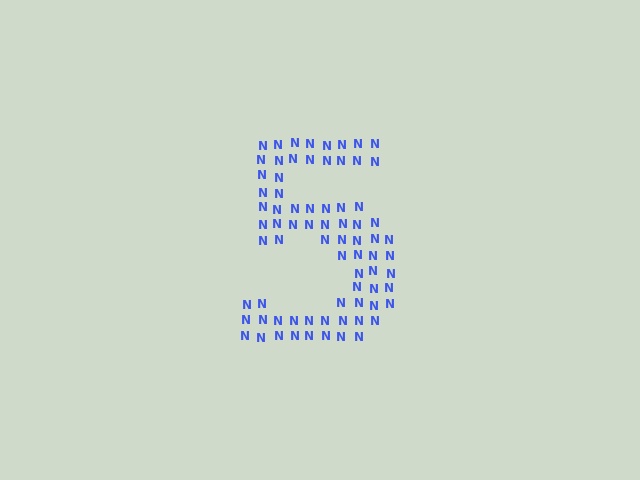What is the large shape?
The large shape is the digit 5.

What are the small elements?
The small elements are letter N's.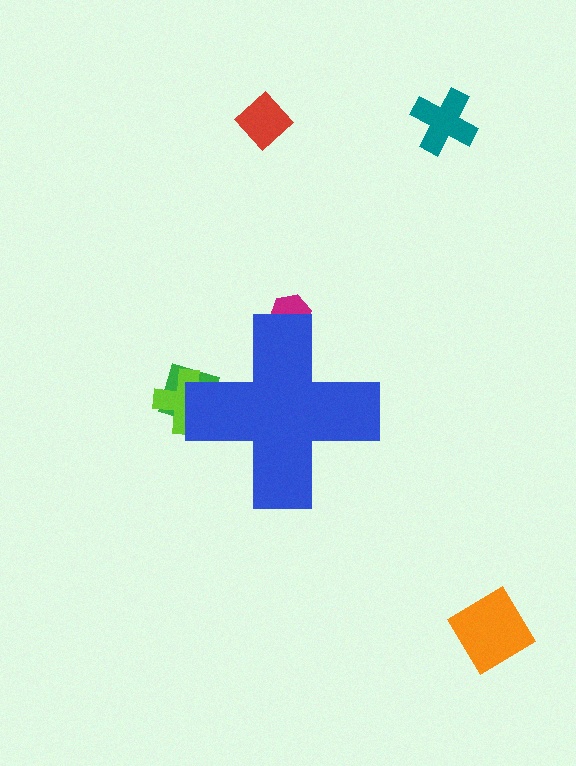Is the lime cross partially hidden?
Yes, the lime cross is partially hidden behind the blue cross.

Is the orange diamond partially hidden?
No, the orange diamond is fully visible.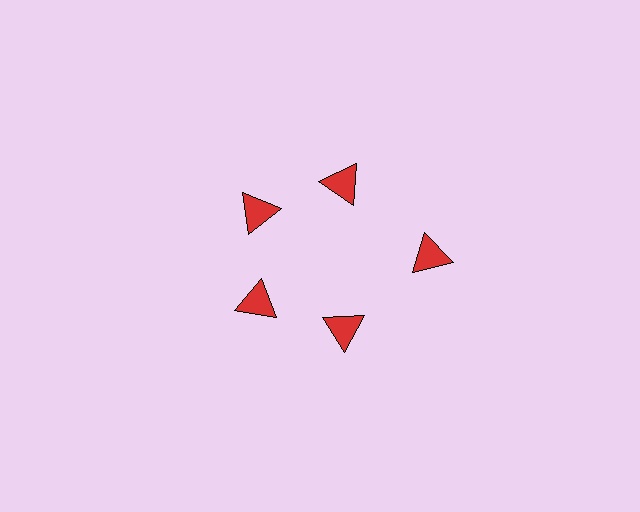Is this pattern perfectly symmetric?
No. The 5 red triangles are arranged in a ring, but one element near the 3 o'clock position is pushed outward from the center, breaking the 5-fold rotational symmetry.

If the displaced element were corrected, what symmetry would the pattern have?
It would have 5-fold rotational symmetry — the pattern would map onto itself every 72 degrees.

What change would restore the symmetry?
The symmetry would be restored by moving it inward, back onto the ring so that all 5 triangles sit at equal angles and equal distance from the center.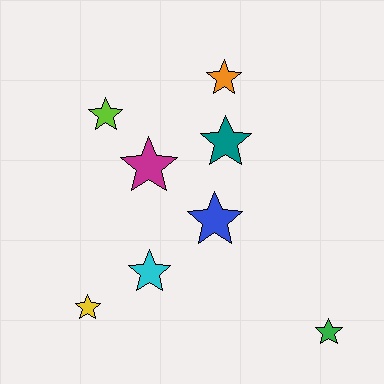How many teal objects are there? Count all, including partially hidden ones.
There is 1 teal object.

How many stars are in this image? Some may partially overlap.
There are 8 stars.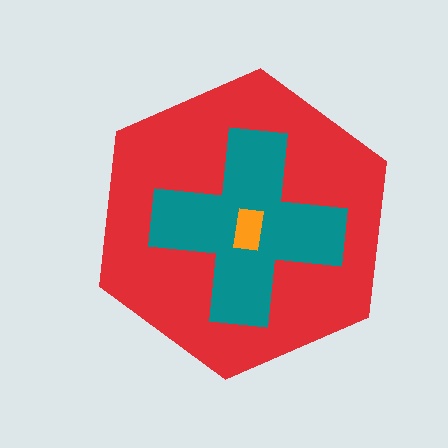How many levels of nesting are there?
3.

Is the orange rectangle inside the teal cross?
Yes.